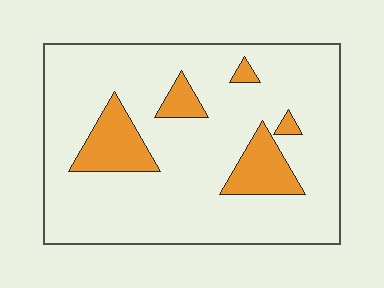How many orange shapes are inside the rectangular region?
5.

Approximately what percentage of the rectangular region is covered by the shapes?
Approximately 15%.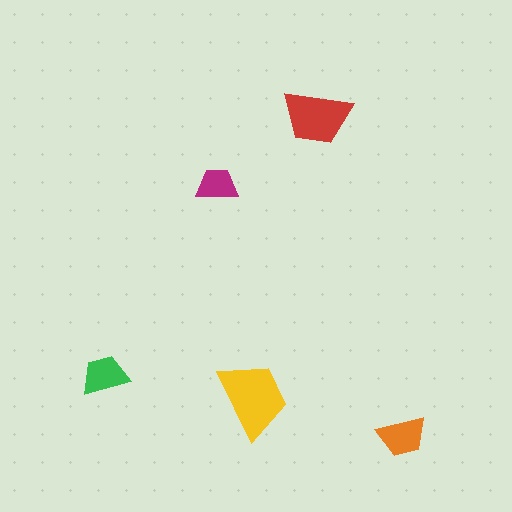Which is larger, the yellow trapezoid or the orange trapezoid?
The yellow one.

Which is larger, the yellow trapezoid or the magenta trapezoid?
The yellow one.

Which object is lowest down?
The orange trapezoid is bottommost.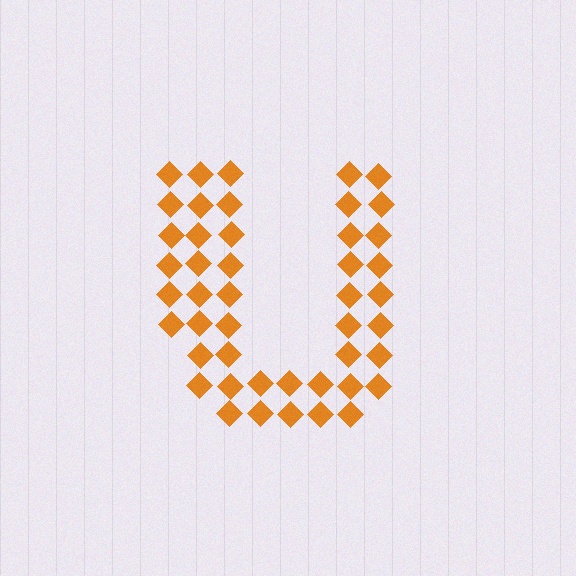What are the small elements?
The small elements are diamonds.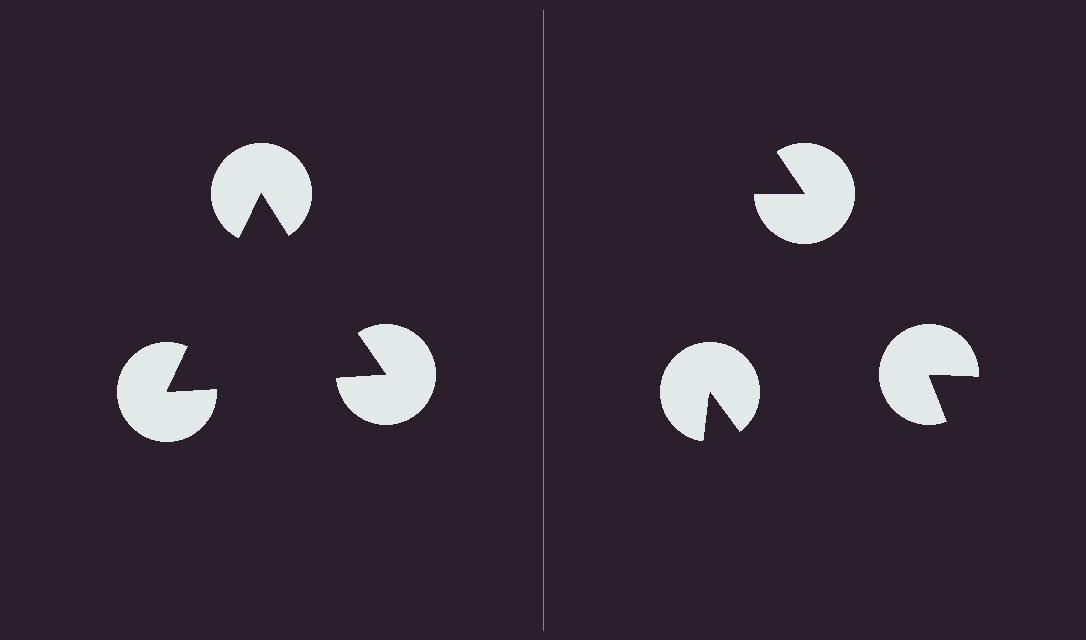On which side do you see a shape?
An illusory triangle appears on the left side. On the right side the wedge cuts are rotated, so no coherent shape forms.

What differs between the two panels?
The pac-man discs are positioned identically on both sides; only the wedge orientations differ. On the left they align to a triangle; on the right they are misaligned.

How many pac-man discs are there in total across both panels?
6 — 3 on each side.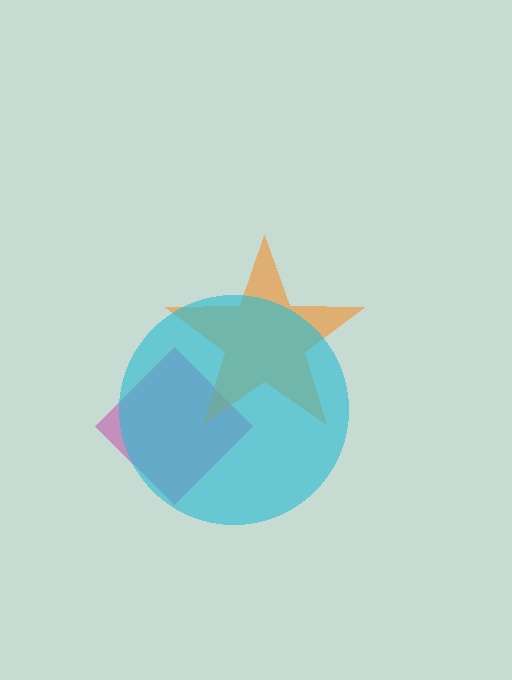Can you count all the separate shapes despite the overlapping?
Yes, there are 3 separate shapes.